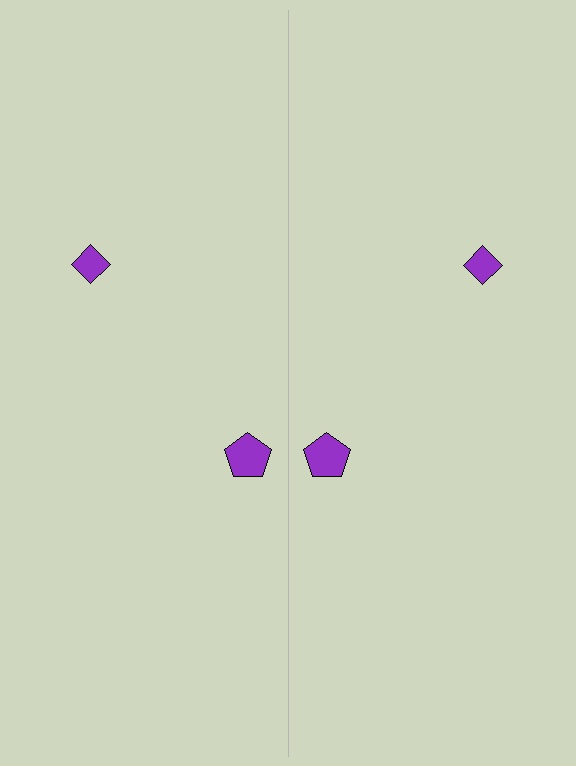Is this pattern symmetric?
Yes, this pattern has bilateral (reflection) symmetry.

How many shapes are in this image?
There are 4 shapes in this image.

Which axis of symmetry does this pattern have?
The pattern has a vertical axis of symmetry running through the center of the image.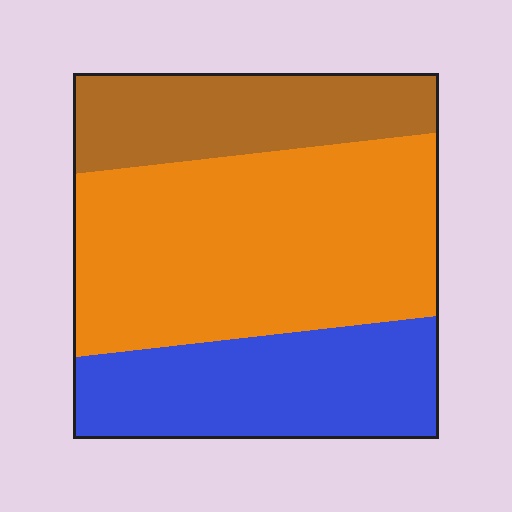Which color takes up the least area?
Brown, at roughly 20%.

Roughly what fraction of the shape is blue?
Blue covers around 30% of the shape.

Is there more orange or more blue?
Orange.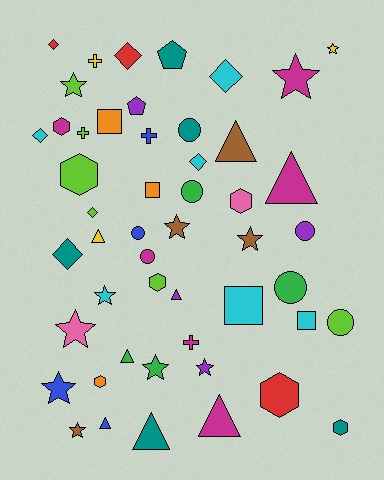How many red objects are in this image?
There are 3 red objects.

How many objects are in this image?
There are 50 objects.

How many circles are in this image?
There are 7 circles.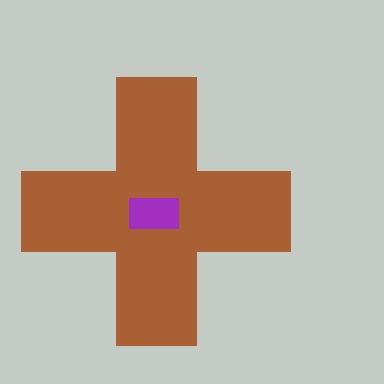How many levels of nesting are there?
2.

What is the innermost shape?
The purple rectangle.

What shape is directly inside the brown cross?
The purple rectangle.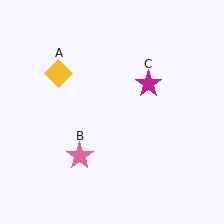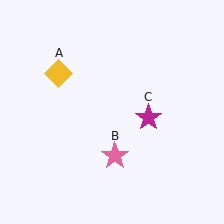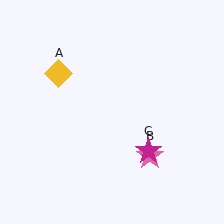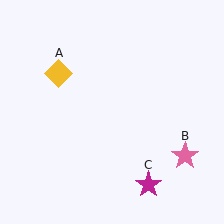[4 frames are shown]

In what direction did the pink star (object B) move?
The pink star (object B) moved right.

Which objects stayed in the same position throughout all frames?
Yellow diamond (object A) remained stationary.